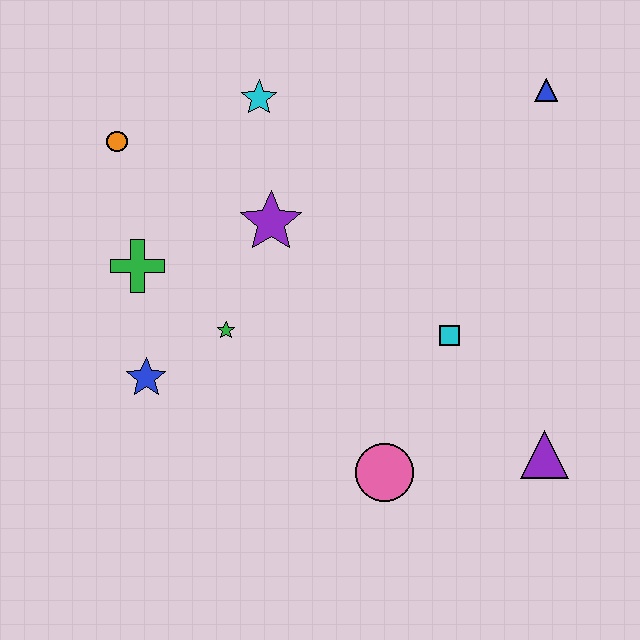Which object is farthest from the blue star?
The blue triangle is farthest from the blue star.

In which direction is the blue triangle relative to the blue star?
The blue triangle is to the right of the blue star.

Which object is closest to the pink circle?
The cyan square is closest to the pink circle.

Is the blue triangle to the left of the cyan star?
No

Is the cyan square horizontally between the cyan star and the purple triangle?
Yes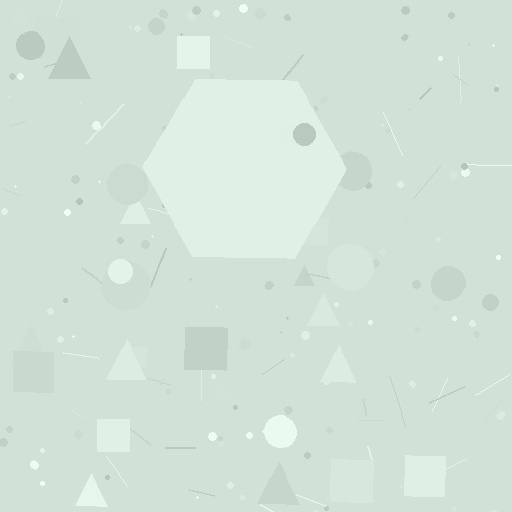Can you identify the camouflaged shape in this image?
The camouflaged shape is a hexagon.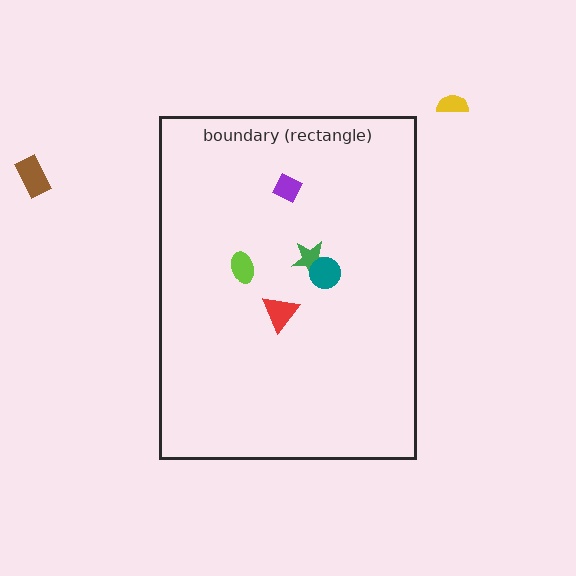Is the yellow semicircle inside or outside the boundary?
Outside.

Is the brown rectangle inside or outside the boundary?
Outside.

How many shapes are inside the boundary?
5 inside, 2 outside.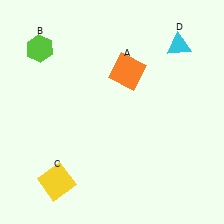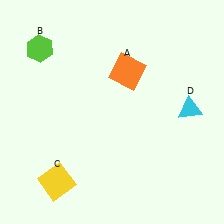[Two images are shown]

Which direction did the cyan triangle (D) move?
The cyan triangle (D) moved down.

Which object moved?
The cyan triangle (D) moved down.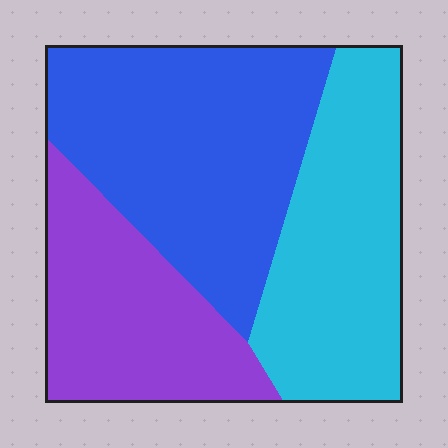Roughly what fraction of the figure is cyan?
Cyan takes up about one third (1/3) of the figure.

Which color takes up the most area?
Blue, at roughly 40%.